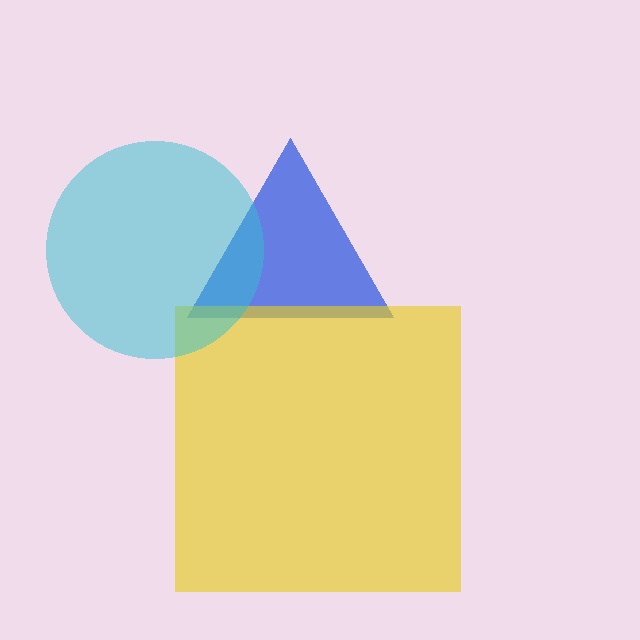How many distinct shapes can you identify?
There are 3 distinct shapes: a blue triangle, a yellow square, a cyan circle.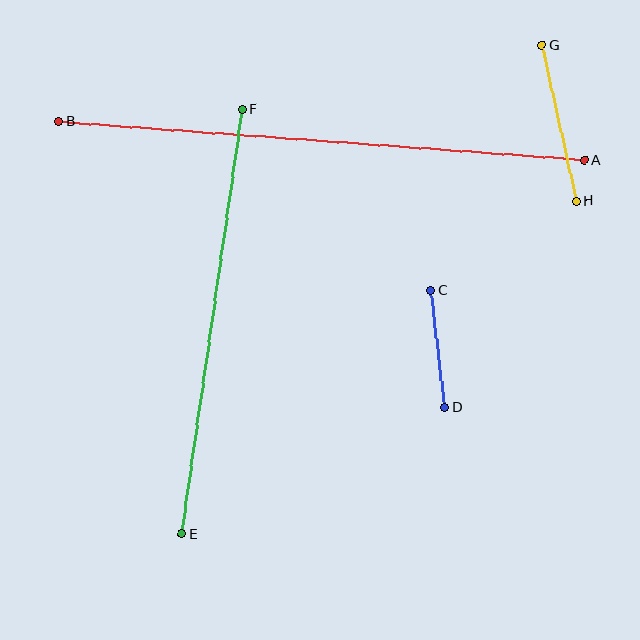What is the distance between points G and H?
The distance is approximately 159 pixels.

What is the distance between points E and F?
The distance is approximately 429 pixels.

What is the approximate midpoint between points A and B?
The midpoint is at approximately (322, 141) pixels.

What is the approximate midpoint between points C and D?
The midpoint is at approximately (438, 349) pixels.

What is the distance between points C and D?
The distance is approximately 118 pixels.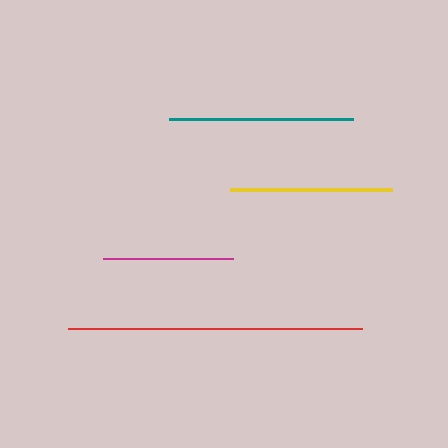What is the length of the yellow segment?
The yellow segment is approximately 163 pixels long.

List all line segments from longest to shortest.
From longest to shortest: red, teal, yellow, magenta.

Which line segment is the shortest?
The magenta line is the shortest at approximately 129 pixels.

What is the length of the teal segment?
The teal segment is approximately 183 pixels long.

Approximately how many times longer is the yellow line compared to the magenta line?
The yellow line is approximately 1.3 times the length of the magenta line.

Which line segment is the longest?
The red line is the longest at approximately 293 pixels.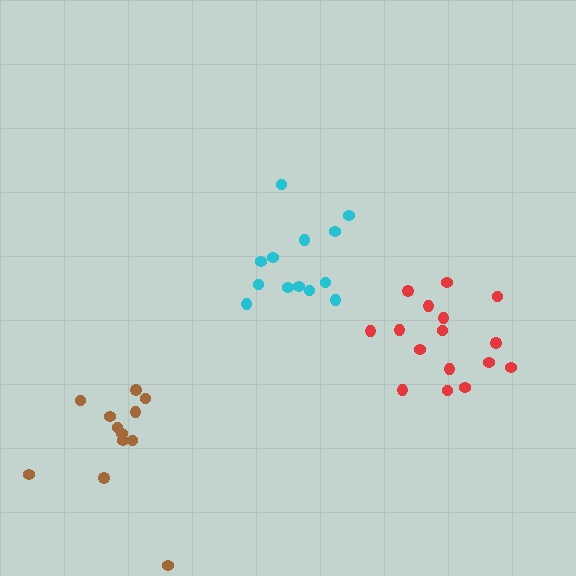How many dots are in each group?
Group 1: 13 dots, Group 2: 16 dots, Group 3: 12 dots (41 total).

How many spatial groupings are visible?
There are 3 spatial groupings.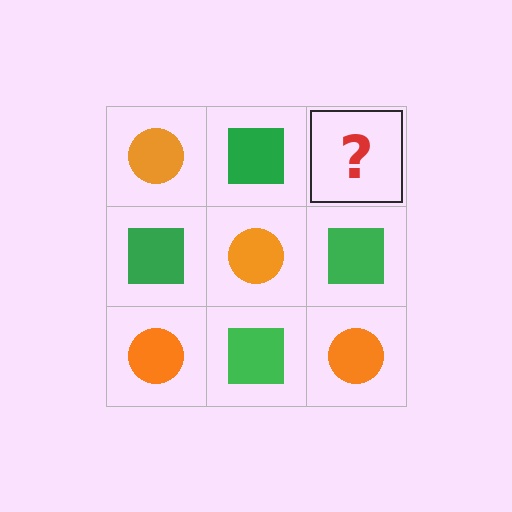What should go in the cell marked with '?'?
The missing cell should contain an orange circle.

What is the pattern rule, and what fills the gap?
The rule is that it alternates orange circle and green square in a checkerboard pattern. The gap should be filled with an orange circle.